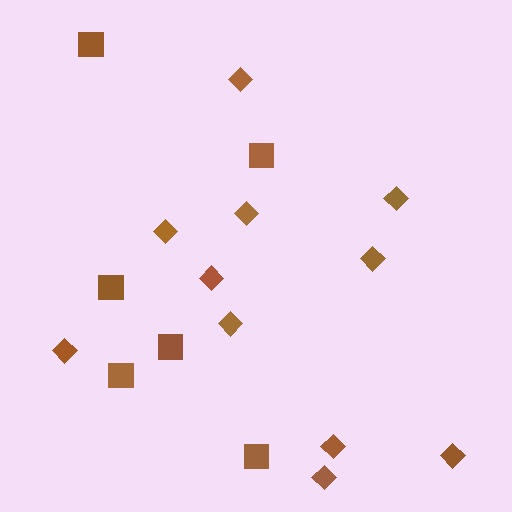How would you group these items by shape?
There are 2 groups: one group of squares (6) and one group of diamonds (11).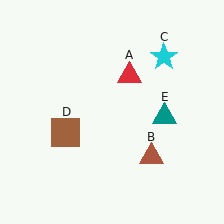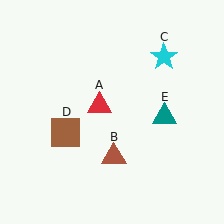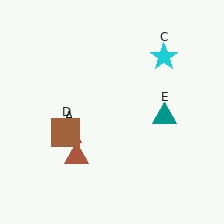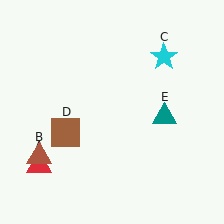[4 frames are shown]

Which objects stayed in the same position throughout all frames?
Cyan star (object C) and brown square (object D) and teal triangle (object E) remained stationary.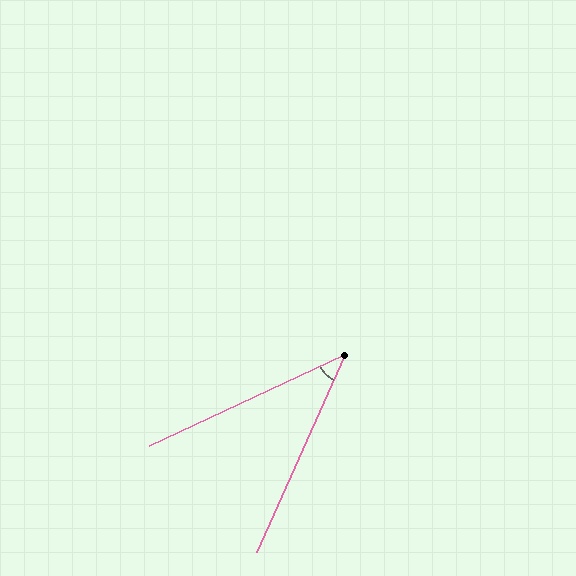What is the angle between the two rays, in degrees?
Approximately 41 degrees.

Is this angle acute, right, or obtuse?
It is acute.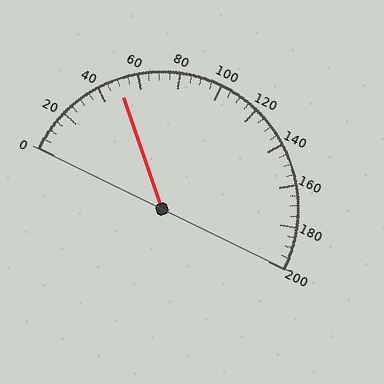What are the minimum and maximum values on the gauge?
The gauge ranges from 0 to 200.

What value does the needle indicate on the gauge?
The needle indicates approximately 50.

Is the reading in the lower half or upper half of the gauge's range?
The reading is in the lower half of the range (0 to 200).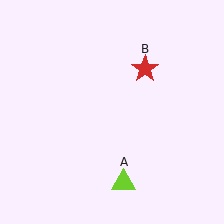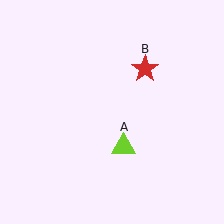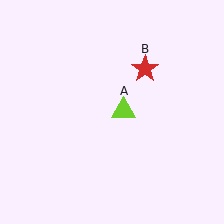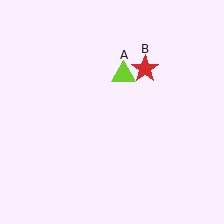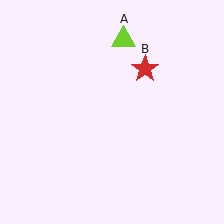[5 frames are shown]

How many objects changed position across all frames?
1 object changed position: lime triangle (object A).